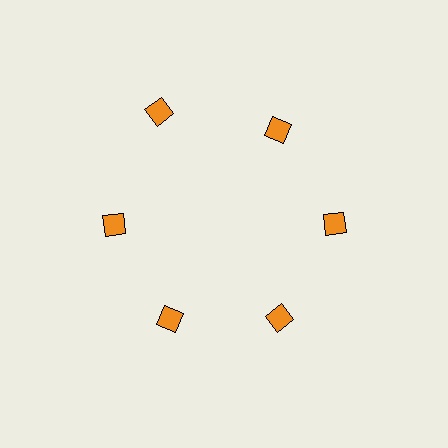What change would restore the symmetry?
The symmetry would be restored by moving it inward, back onto the ring so that all 6 diamonds sit at equal angles and equal distance from the center.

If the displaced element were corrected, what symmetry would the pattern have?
It would have 6-fold rotational symmetry — the pattern would map onto itself every 60 degrees.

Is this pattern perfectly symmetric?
No. The 6 orange diamonds are arranged in a ring, but one element near the 11 o'clock position is pushed outward from the center, breaking the 6-fold rotational symmetry.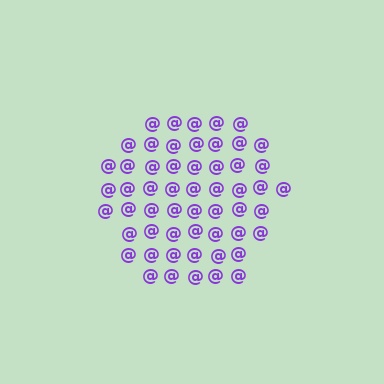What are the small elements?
The small elements are at signs.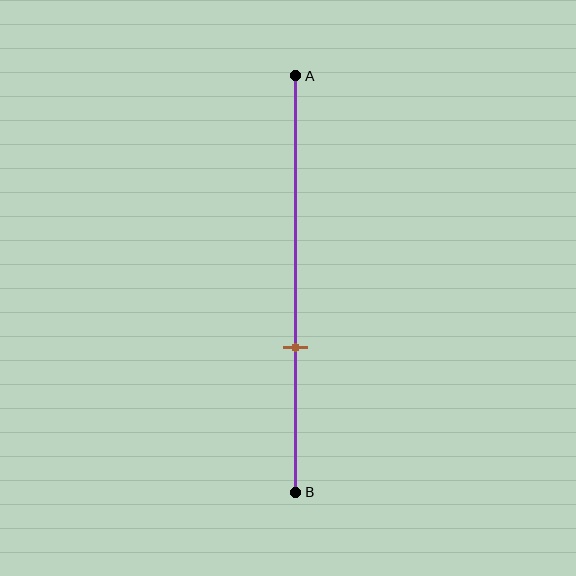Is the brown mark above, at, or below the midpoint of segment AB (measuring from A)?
The brown mark is below the midpoint of segment AB.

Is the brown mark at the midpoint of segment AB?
No, the mark is at about 65% from A, not at the 50% midpoint.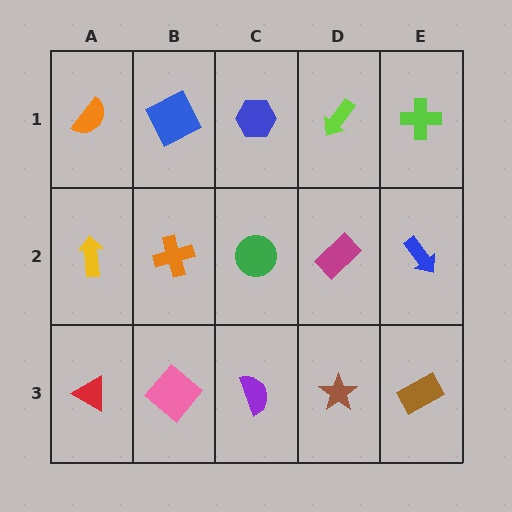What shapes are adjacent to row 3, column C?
A green circle (row 2, column C), a pink diamond (row 3, column B), a brown star (row 3, column D).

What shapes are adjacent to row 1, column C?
A green circle (row 2, column C), a blue square (row 1, column B), a lime arrow (row 1, column D).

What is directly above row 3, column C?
A green circle.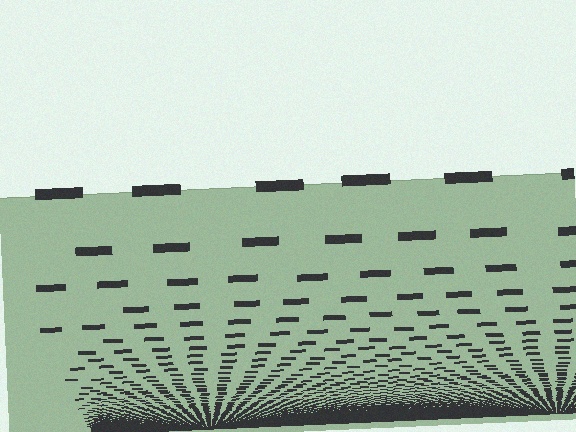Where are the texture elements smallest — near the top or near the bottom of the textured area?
Near the bottom.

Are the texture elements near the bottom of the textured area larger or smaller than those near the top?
Smaller. The gradient is inverted — elements near the bottom are smaller and denser.